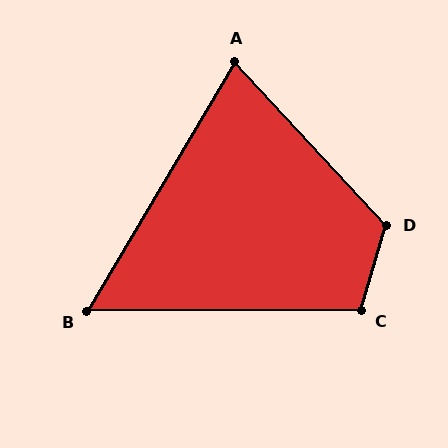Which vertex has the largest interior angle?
D, at approximately 121 degrees.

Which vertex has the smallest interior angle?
B, at approximately 59 degrees.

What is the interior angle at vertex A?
Approximately 73 degrees (acute).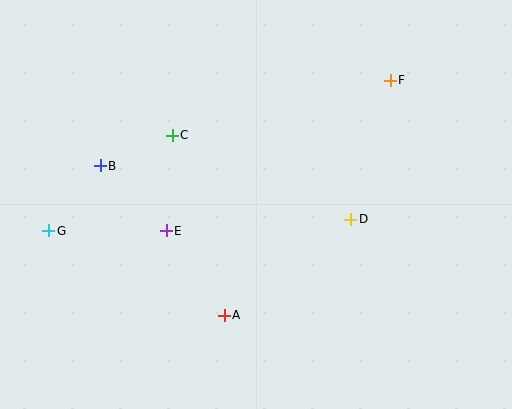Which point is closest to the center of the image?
Point E at (166, 231) is closest to the center.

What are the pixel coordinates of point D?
Point D is at (351, 219).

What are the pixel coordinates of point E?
Point E is at (166, 231).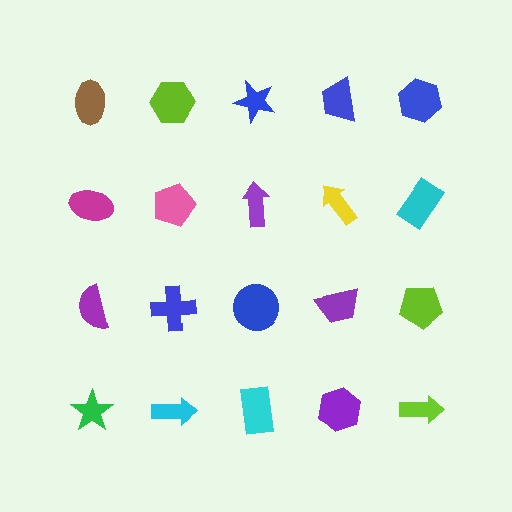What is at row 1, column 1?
A brown ellipse.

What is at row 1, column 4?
A blue trapezoid.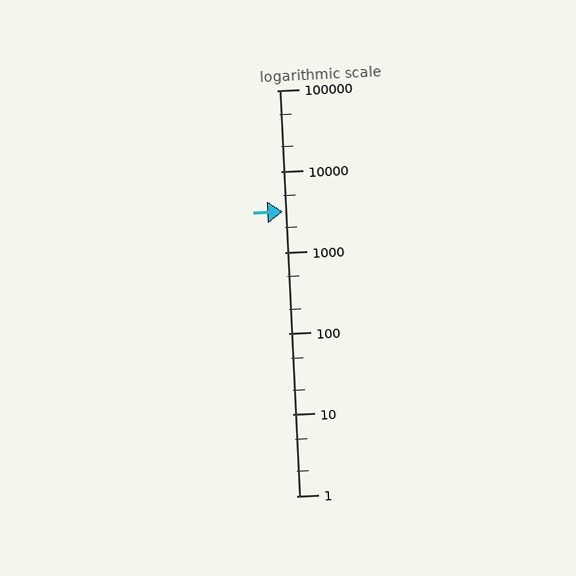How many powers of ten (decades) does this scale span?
The scale spans 5 decades, from 1 to 100000.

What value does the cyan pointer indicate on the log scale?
The pointer indicates approximately 3200.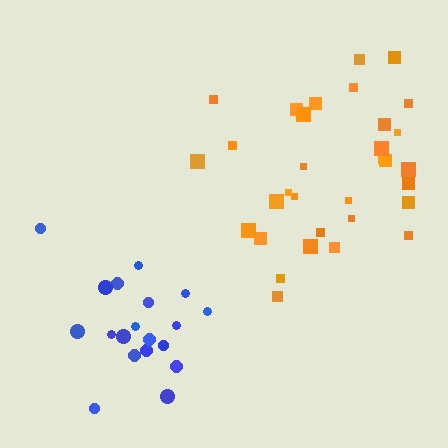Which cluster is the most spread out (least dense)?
Orange.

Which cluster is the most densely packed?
Blue.